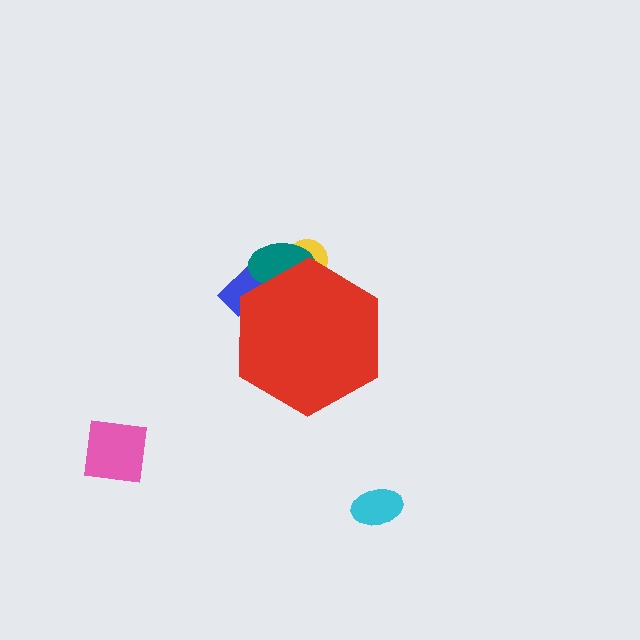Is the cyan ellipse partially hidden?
No, the cyan ellipse is fully visible.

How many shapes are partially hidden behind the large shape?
3 shapes are partially hidden.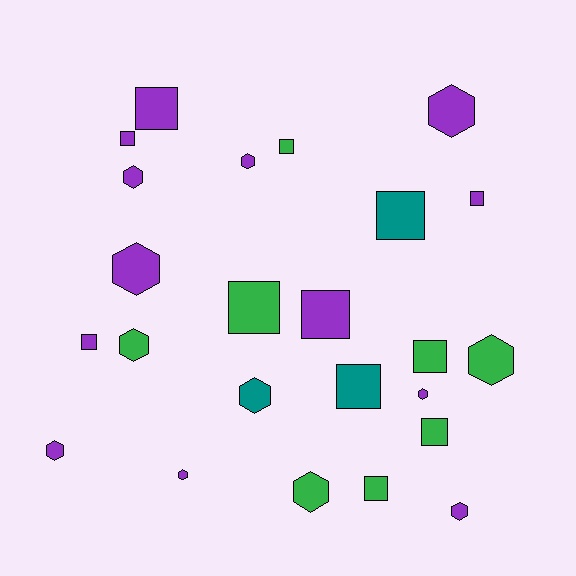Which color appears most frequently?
Purple, with 13 objects.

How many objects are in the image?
There are 24 objects.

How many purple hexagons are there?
There are 8 purple hexagons.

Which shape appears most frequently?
Hexagon, with 12 objects.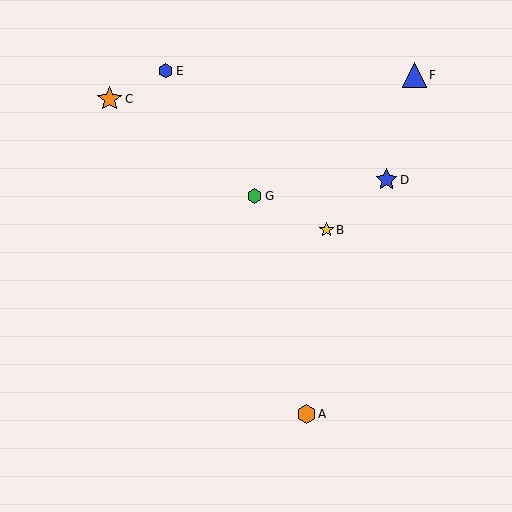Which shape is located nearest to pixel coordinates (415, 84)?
The blue triangle (labeled F) at (414, 75) is nearest to that location.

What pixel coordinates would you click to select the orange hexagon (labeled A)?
Click at (306, 414) to select the orange hexagon A.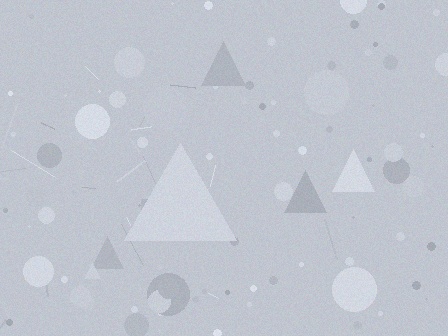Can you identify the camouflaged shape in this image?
The camouflaged shape is a triangle.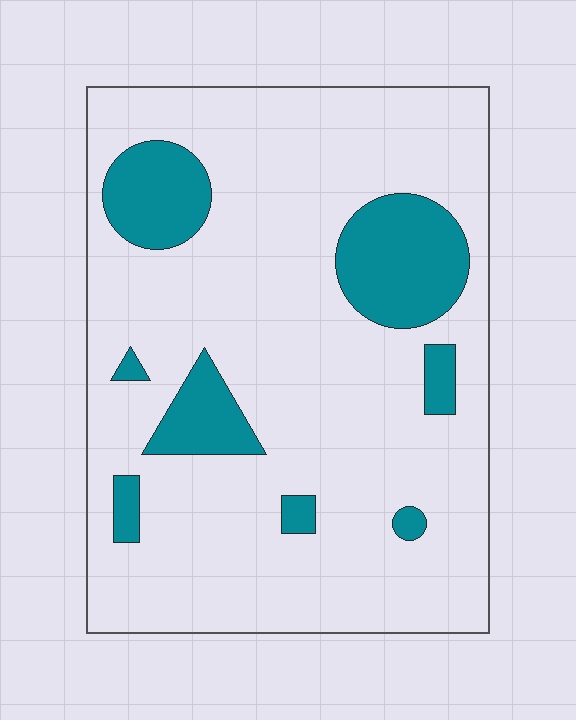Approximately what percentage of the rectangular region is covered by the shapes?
Approximately 15%.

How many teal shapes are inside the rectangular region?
8.